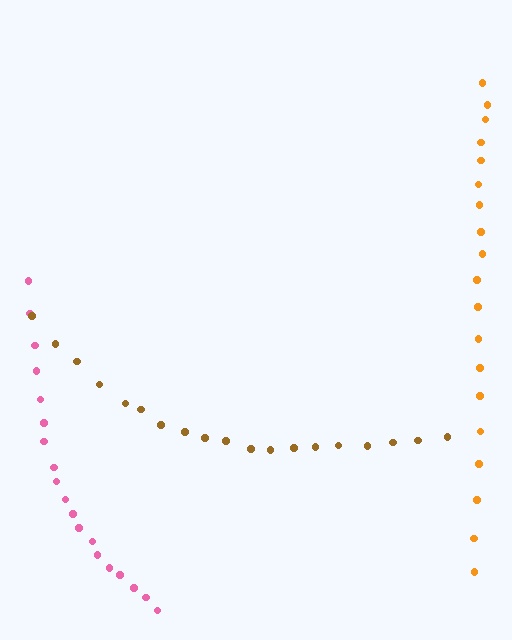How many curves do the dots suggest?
There are 3 distinct paths.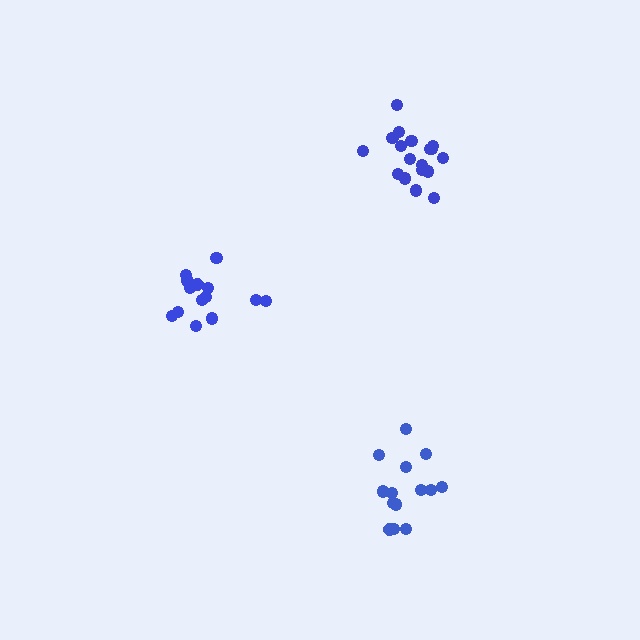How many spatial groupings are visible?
There are 3 spatial groupings.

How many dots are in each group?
Group 1: 18 dots, Group 2: 14 dots, Group 3: 14 dots (46 total).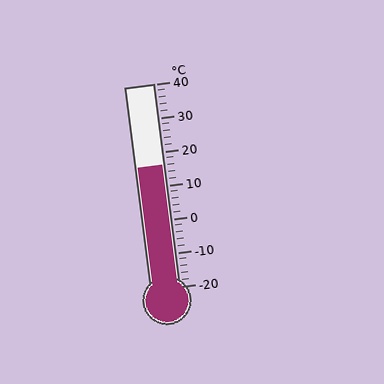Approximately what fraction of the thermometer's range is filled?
The thermometer is filled to approximately 60% of its range.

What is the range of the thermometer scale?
The thermometer scale ranges from -20°C to 40°C.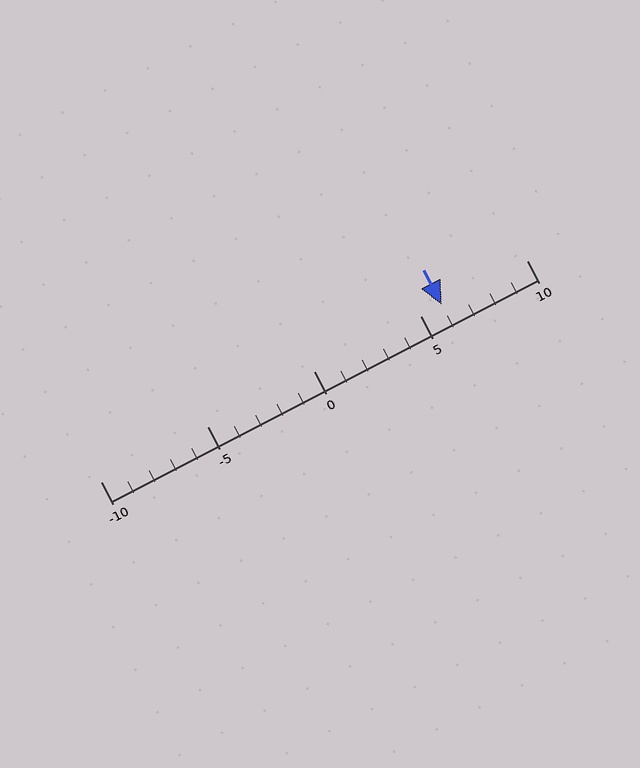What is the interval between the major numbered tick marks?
The major tick marks are spaced 5 units apart.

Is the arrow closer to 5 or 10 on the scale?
The arrow is closer to 5.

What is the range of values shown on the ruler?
The ruler shows values from -10 to 10.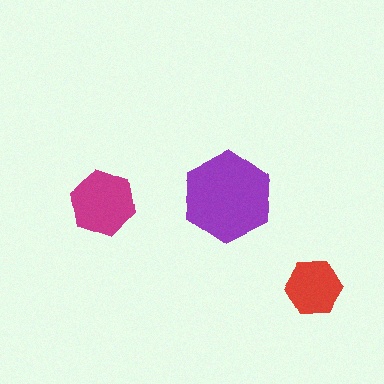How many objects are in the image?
There are 3 objects in the image.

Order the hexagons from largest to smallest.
the purple one, the magenta one, the red one.